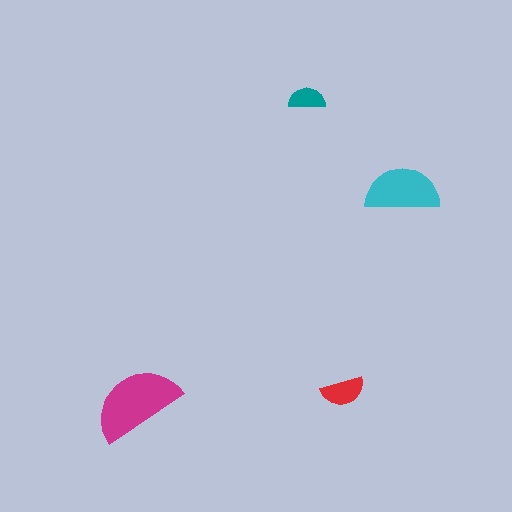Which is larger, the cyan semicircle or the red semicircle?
The cyan one.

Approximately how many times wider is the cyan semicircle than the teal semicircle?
About 2 times wider.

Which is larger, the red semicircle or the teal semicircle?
The red one.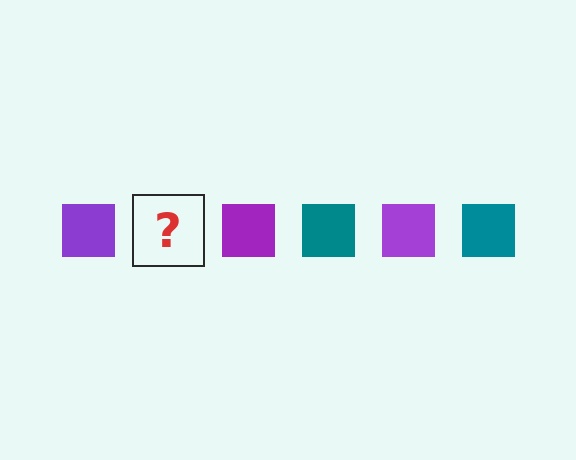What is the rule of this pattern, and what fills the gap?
The rule is that the pattern cycles through purple, teal squares. The gap should be filled with a teal square.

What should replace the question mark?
The question mark should be replaced with a teal square.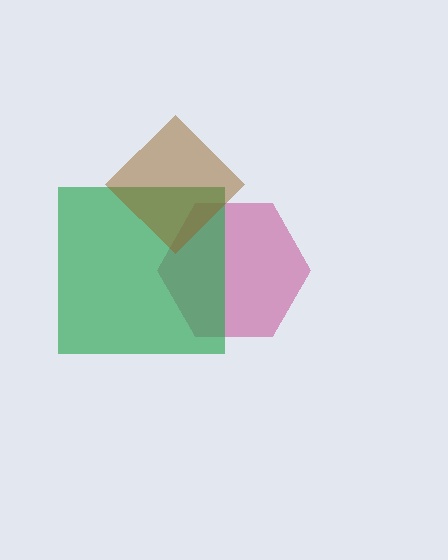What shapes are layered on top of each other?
The layered shapes are: a magenta hexagon, a green square, a brown diamond.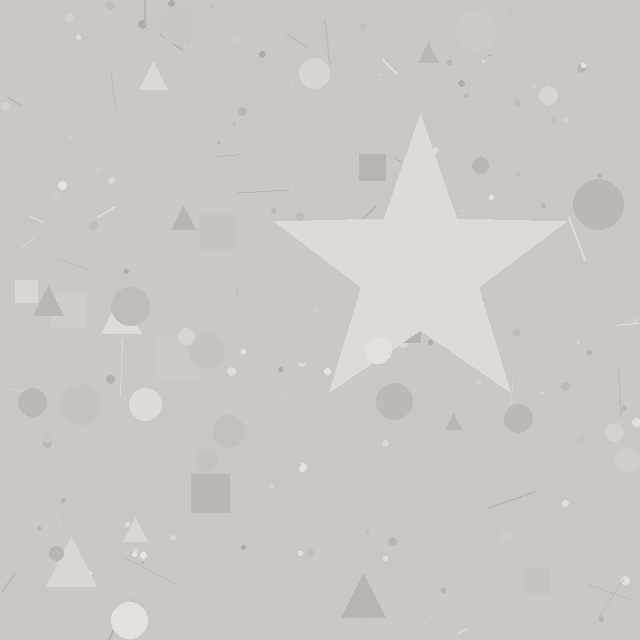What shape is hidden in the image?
A star is hidden in the image.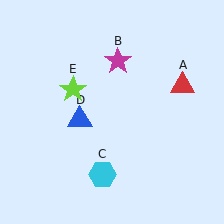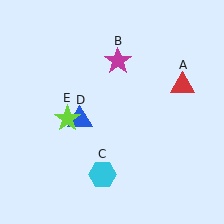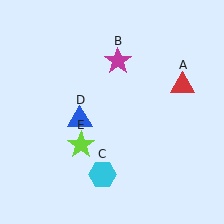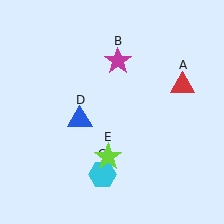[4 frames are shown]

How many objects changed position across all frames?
1 object changed position: lime star (object E).